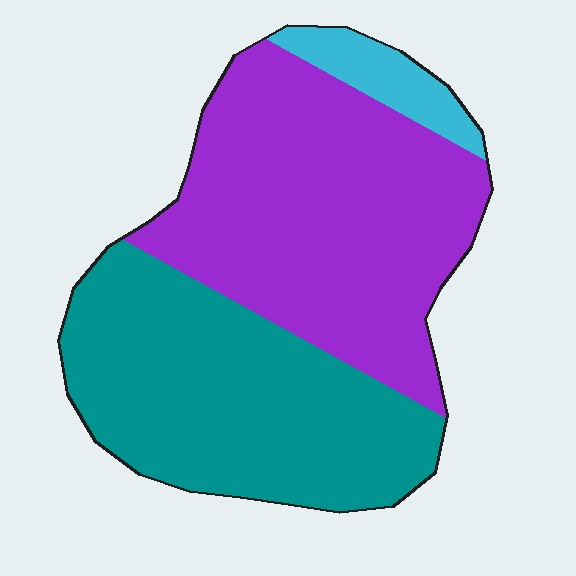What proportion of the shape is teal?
Teal takes up between a third and a half of the shape.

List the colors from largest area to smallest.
From largest to smallest: purple, teal, cyan.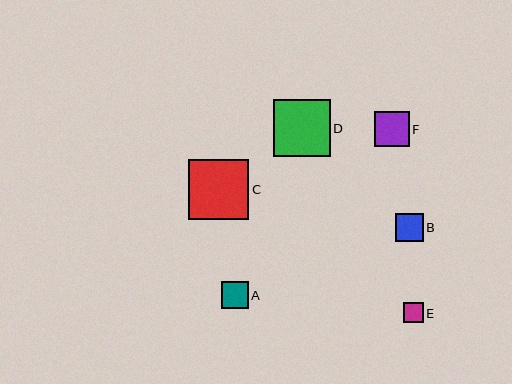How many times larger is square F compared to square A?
Square F is approximately 1.3 times the size of square A.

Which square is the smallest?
Square E is the smallest with a size of approximately 20 pixels.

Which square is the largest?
Square C is the largest with a size of approximately 60 pixels.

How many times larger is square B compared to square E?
Square B is approximately 1.4 times the size of square E.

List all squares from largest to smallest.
From largest to smallest: C, D, F, B, A, E.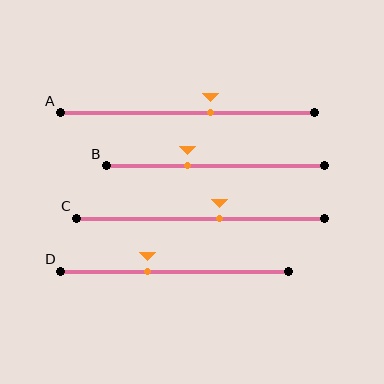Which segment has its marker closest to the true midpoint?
Segment C has its marker closest to the true midpoint.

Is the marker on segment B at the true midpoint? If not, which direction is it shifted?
No, the marker on segment B is shifted to the left by about 13% of the segment length.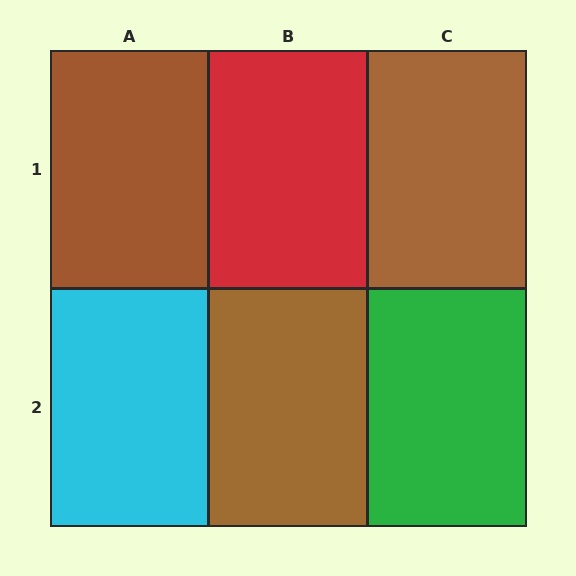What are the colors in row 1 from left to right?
Brown, red, brown.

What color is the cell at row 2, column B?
Brown.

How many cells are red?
1 cell is red.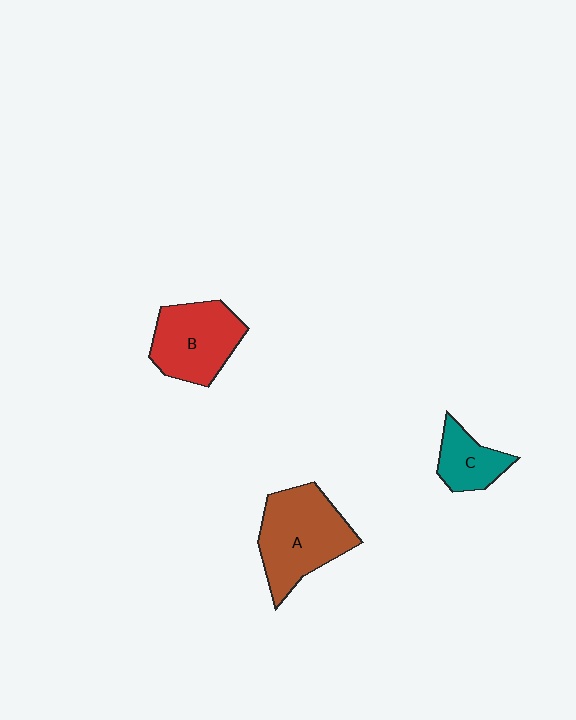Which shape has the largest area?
Shape A (brown).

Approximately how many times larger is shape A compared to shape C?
Approximately 2.1 times.